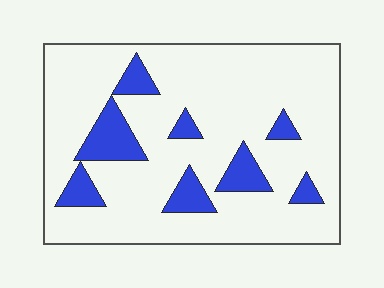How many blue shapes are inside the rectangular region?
8.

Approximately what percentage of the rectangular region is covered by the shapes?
Approximately 15%.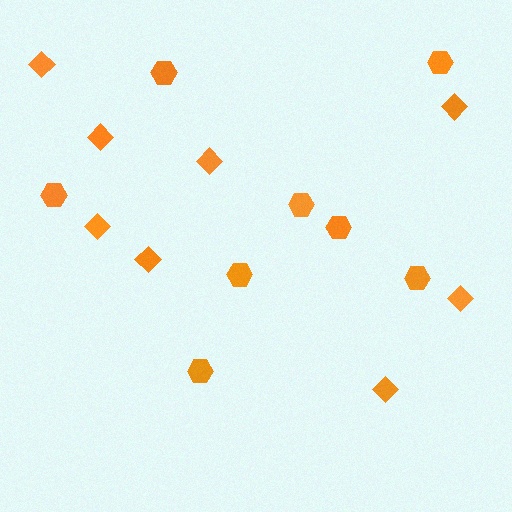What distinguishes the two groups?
There are 2 groups: one group of hexagons (8) and one group of diamonds (8).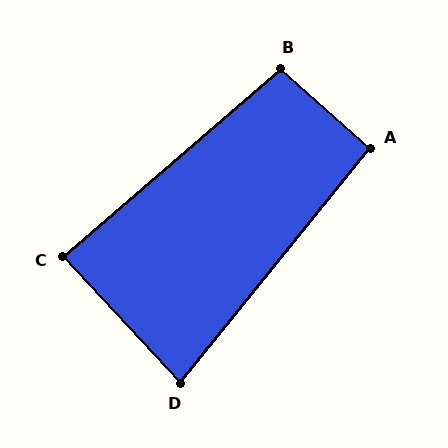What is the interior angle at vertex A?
Approximately 92 degrees (approximately right).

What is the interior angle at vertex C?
Approximately 88 degrees (approximately right).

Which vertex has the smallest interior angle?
D, at approximately 82 degrees.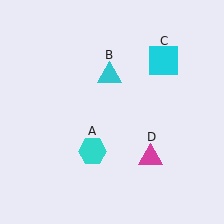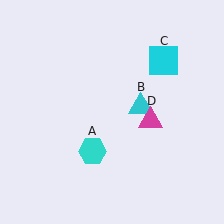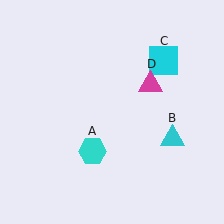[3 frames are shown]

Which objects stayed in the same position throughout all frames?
Cyan hexagon (object A) and cyan square (object C) remained stationary.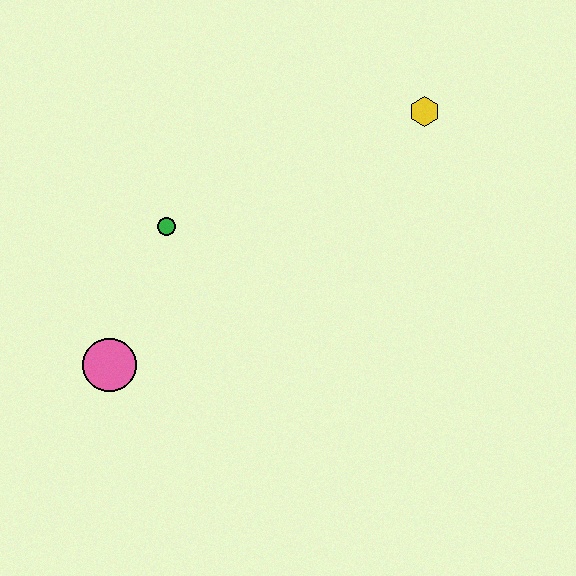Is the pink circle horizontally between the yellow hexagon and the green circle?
No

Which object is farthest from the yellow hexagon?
The pink circle is farthest from the yellow hexagon.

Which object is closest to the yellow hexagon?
The green circle is closest to the yellow hexagon.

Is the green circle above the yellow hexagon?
No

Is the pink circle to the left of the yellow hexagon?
Yes